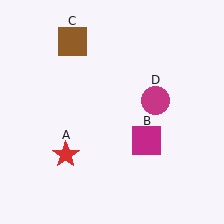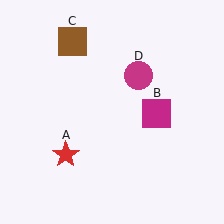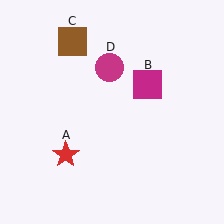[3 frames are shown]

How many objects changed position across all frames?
2 objects changed position: magenta square (object B), magenta circle (object D).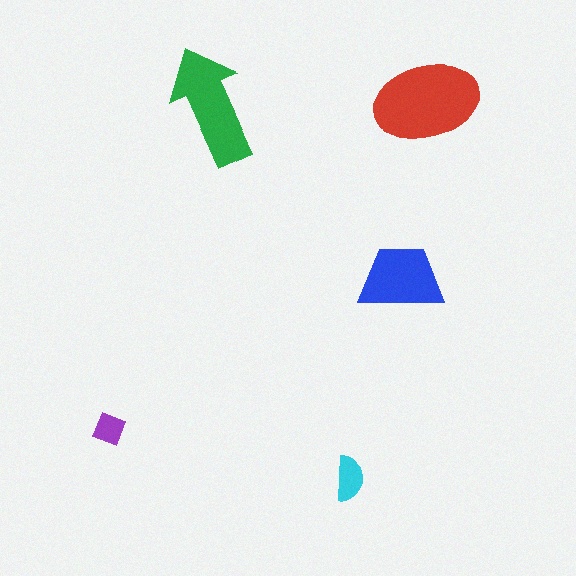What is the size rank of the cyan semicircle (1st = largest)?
4th.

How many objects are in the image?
There are 5 objects in the image.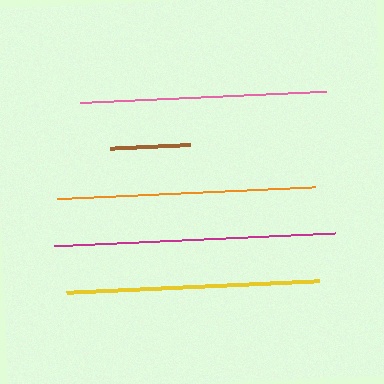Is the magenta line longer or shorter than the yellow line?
The magenta line is longer than the yellow line.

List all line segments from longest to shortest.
From longest to shortest: magenta, orange, yellow, pink, brown.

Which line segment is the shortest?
The brown line is the shortest at approximately 79 pixels.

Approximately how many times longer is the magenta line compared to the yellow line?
The magenta line is approximately 1.1 times the length of the yellow line.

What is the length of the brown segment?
The brown segment is approximately 79 pixels long.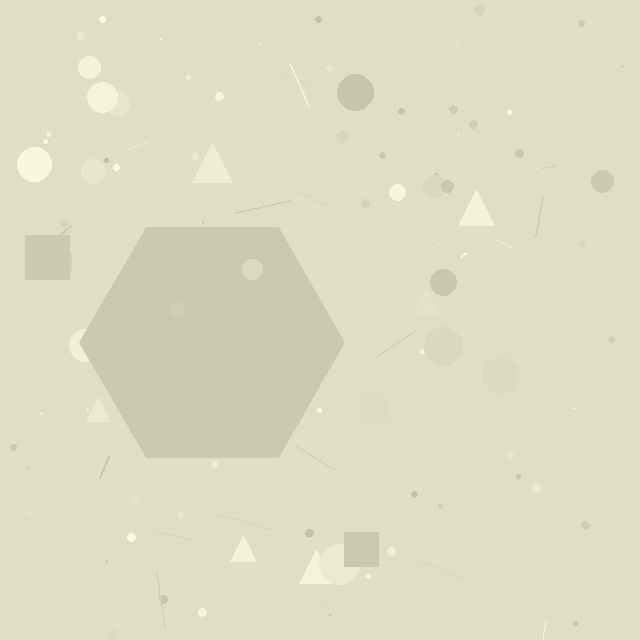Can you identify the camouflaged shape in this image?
The camouflaged shape is a hexagon.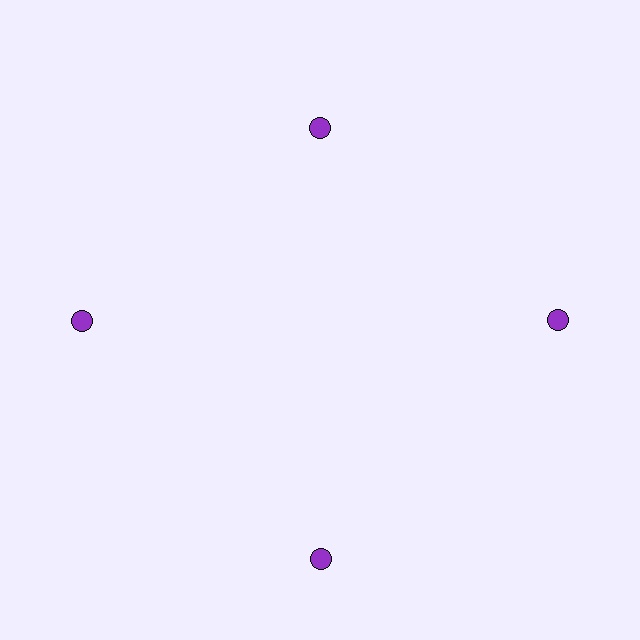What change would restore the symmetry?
The symmetry would be restored by moving it outward, back onto the ring so that all 4 circles sit at equal angles and equal distance from the center.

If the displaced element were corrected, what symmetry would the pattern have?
It would have 4-fold rotational symmetry — the pattern would map onto itself every 90 degrees.